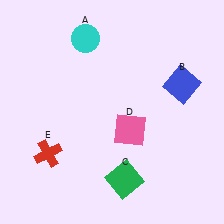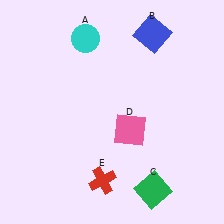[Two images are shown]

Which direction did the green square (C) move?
The green square (C) moved right.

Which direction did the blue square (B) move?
The blue square (B) moved up.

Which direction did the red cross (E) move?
The red cross (E) moved right.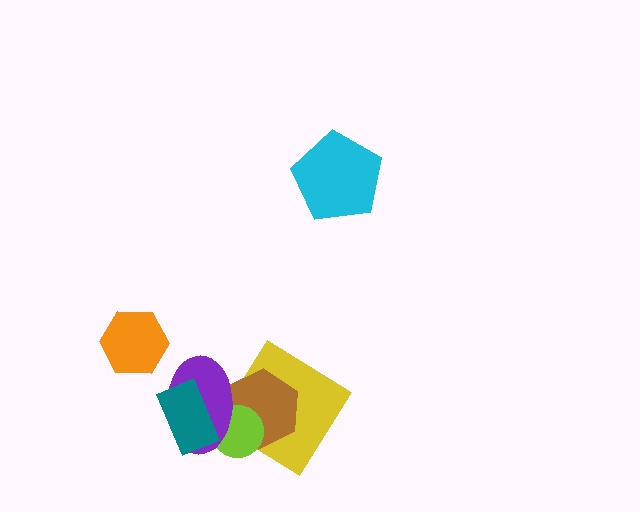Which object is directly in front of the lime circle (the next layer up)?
The purple ellipse is directly in front of the lime circle.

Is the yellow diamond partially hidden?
Yes, it is partially covered by another shape.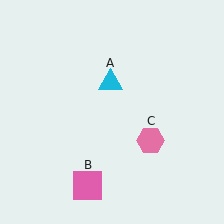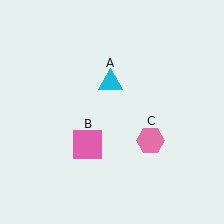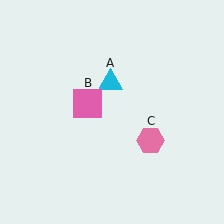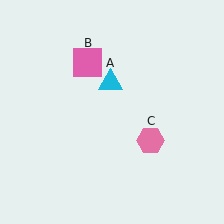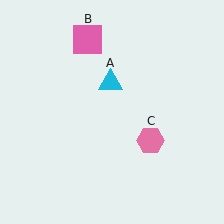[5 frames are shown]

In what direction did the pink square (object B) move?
The pink square (object B) moved up.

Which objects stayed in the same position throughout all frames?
Cyan triangle (object A) and pink hexagon (object C) remained stationary.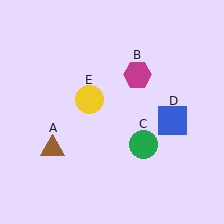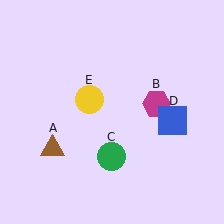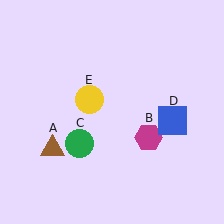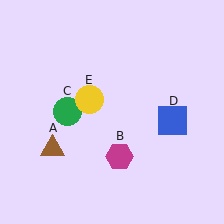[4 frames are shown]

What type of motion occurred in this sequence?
The magenta hexagon (object B), green circle (object C) rotated clockwise around the center of the scene.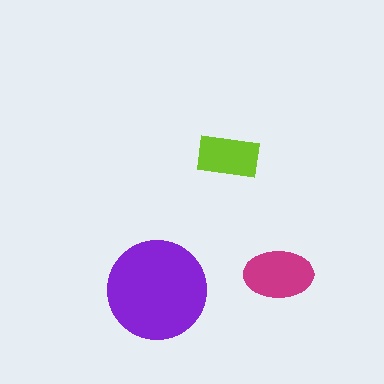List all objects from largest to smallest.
The purple circle, the magenta ellipse, the lime rectangle.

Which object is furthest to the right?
The magenta ellipse is rightmost.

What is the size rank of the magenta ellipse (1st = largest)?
2nd.